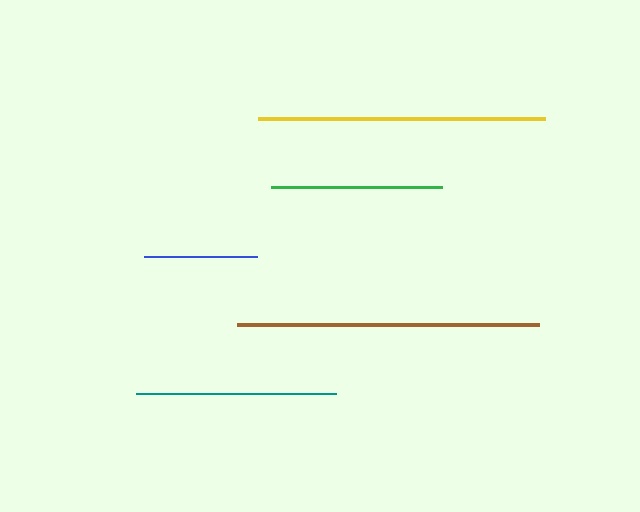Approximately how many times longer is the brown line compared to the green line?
The brown line is approximately 1.8 times the length of the green line.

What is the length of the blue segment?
The blue segment is approximately 114 pixels long.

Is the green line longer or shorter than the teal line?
The teal line is longer than the green line.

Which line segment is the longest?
The brown line is the longest at approximately 302 pixels.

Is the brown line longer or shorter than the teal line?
The brown line is longer than the teal line.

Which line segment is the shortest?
The blue line is the shortest at approximately 114 pixels.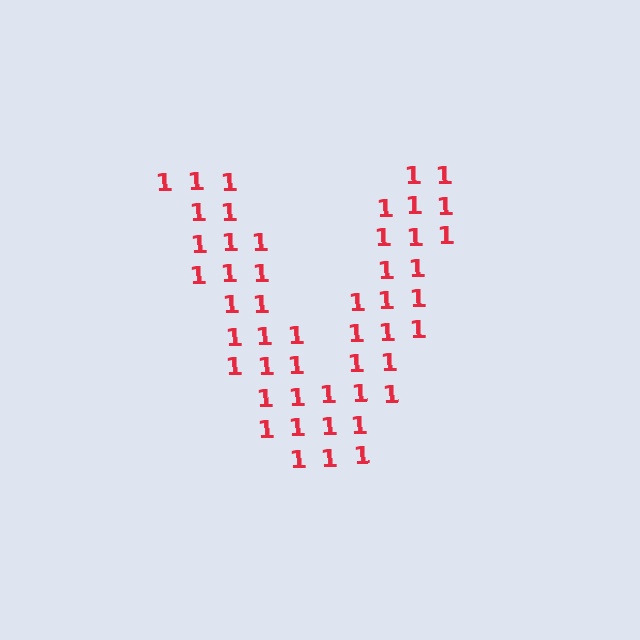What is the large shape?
The large shape is the letter V.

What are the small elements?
The small elements are digit 1's.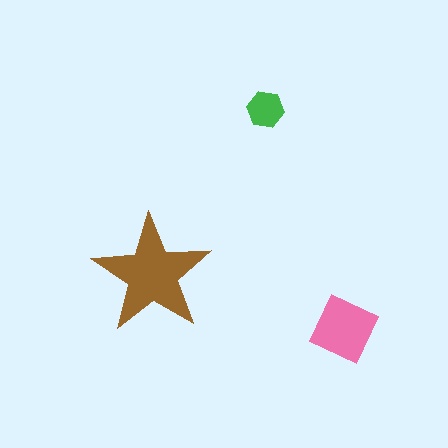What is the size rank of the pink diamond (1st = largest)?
2nd.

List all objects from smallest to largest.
The green hexagon, the pink diamond, the brown star.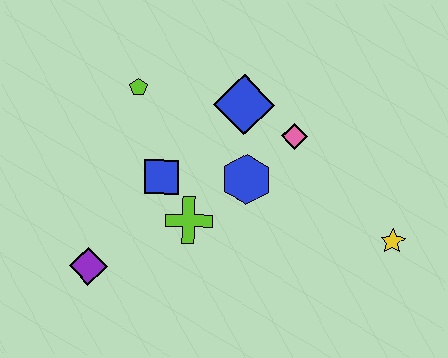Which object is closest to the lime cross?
The blue square is closest to the lime cross.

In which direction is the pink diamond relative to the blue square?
The pink diamond is to the right of the blue square.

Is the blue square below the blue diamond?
Yes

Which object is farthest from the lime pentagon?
The yellow star is farthest from the lime pentagon.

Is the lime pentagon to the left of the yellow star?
Yes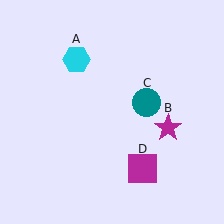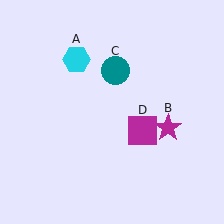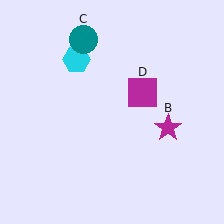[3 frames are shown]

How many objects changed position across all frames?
2 objects changed position: teal circle (object C), magenta square (object D).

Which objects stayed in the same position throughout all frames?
Cyan hexagon (object A) and magenta star (object B) remained stationary.